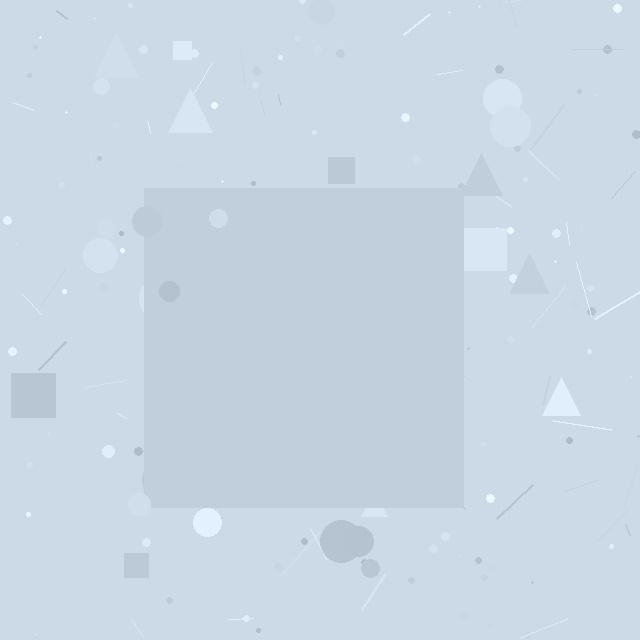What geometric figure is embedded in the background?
A square is embedded in the background.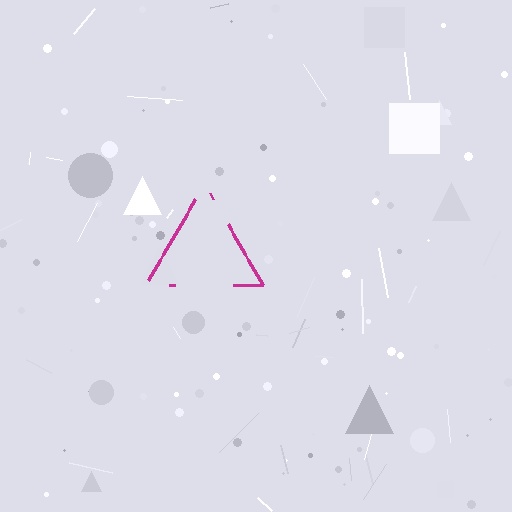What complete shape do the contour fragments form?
The contour fragments form a triangle.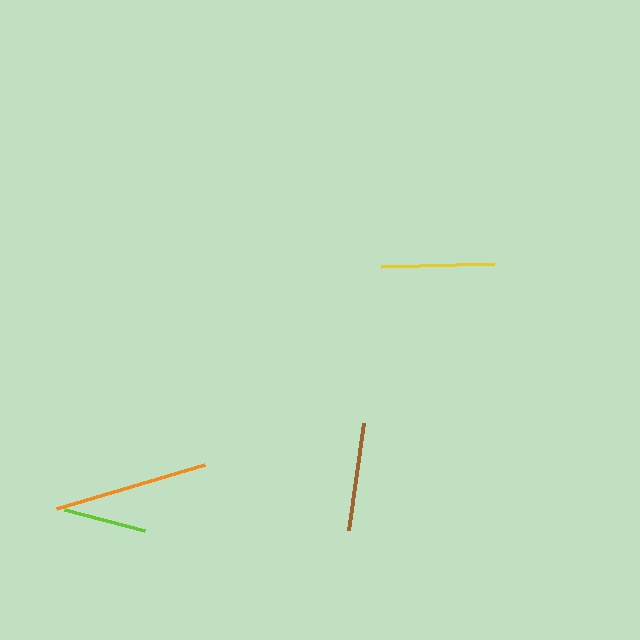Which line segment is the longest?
The orange line is the longest at approximately 155 pixels.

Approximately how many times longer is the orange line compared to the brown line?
The orange line is approximately 1.4 times the length of the brown line.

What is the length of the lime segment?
The lime segment is approximately 82 pixels long.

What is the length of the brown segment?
The brown segment is approximately 109 pixels long.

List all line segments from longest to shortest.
From longest to shortest: orange, yellow, brown, lime.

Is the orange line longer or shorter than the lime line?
The orange line is longer than the lime line.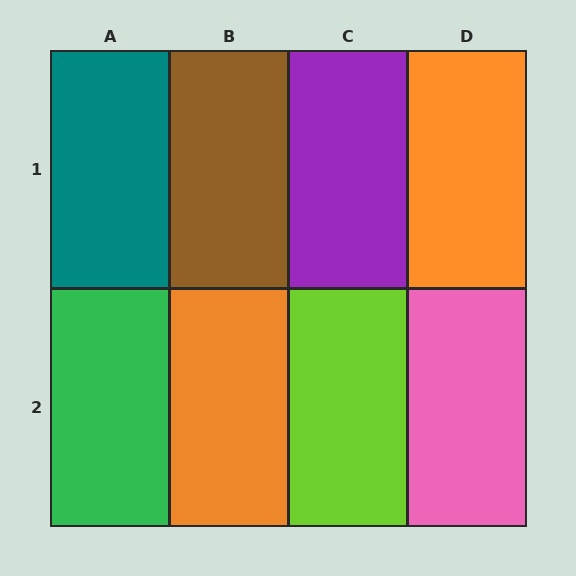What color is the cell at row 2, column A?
Green.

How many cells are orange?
2 cells are orange.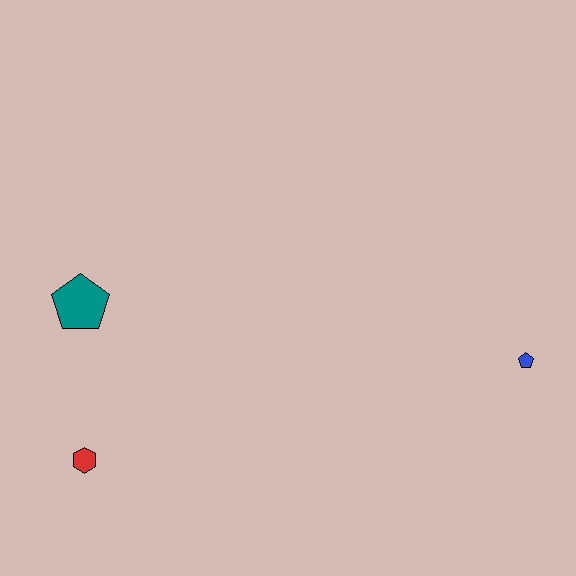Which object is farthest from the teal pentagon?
The blue pentagon is farthest from the teal pentagon.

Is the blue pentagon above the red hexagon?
Yes